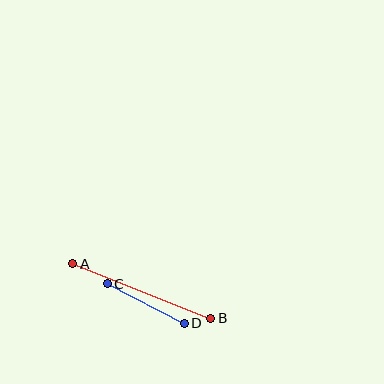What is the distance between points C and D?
The distance is approximately 86 pixels.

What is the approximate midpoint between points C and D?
The midpoint is at approximately (146, 303) pixels.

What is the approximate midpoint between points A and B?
The midpoint is at approximately (142, 291) pixels.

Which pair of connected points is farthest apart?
Points A and B are farthest apart.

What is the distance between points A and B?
The distance is approximately 148 pixels.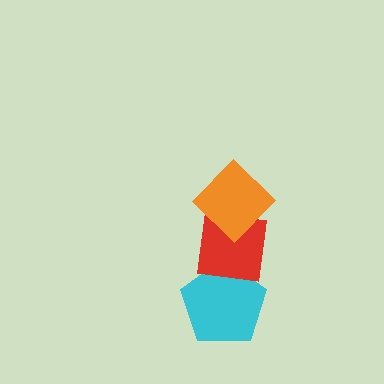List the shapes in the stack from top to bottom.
From top to bottom: the orange diamond, the red square, the cyan pentagon.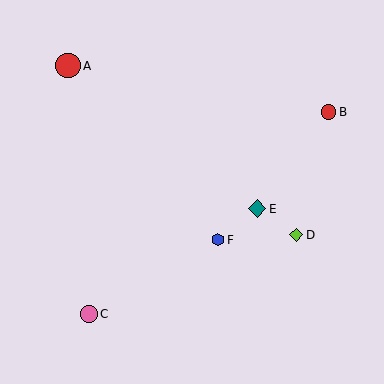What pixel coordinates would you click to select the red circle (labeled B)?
Click at (329, 112) to select the red circle B.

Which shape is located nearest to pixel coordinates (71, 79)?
The red circle (labeled A) at (68, 66) is nearest to that location.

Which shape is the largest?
The red circle (labeled A) is the largest.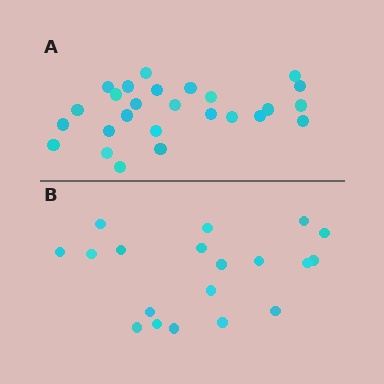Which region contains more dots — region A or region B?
Region A (the top region) has more dots.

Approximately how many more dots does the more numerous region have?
Region A has roughly 8 or so more dots than region B.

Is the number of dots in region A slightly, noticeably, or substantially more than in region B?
Region A has noticeably more, but not dramatically so. The ratio is roughly 1.4 to 1.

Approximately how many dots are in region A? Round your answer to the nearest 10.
About 30 dots. (The exact count is 26, which rounds to 30.)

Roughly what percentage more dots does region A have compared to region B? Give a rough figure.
About 35% more.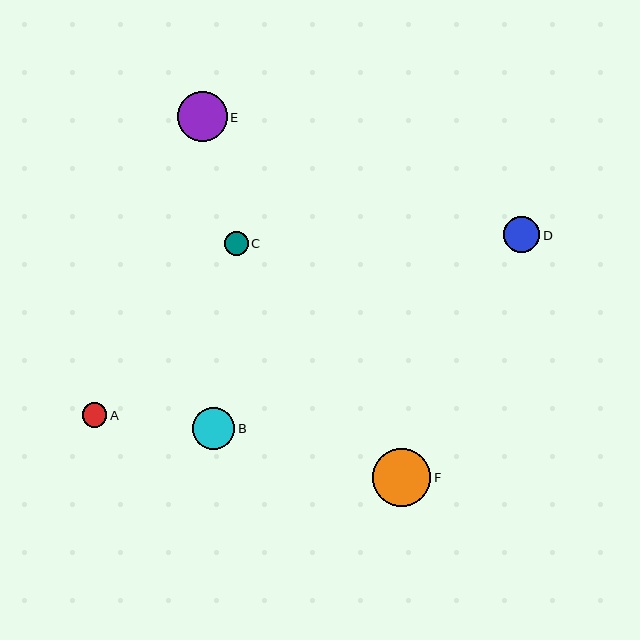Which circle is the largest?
Circle F is the largest with a size of approximately 58 pixels.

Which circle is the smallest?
Circle C is the smallest with a size of approximately 24 pixels.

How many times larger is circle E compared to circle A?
Circle E is approximately 2.0 times the size of circle A.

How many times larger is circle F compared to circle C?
Circle F is approximately 2.4 times the size of circle C.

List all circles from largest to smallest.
From largest to smallest: F, E, B, D, A, C.